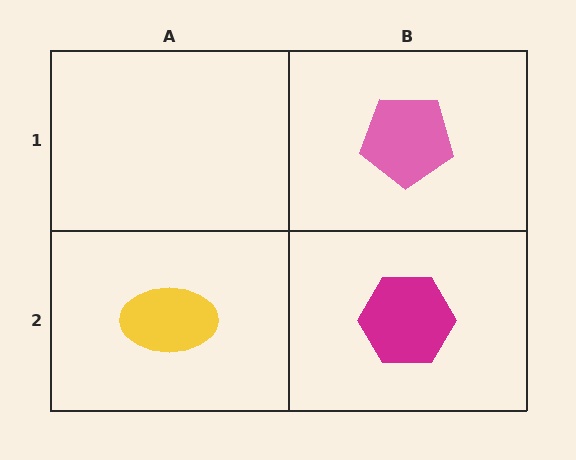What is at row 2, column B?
A magenta hexagon.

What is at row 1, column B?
A pink pentagon.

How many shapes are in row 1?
1 shape.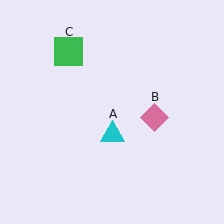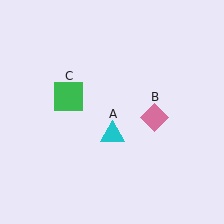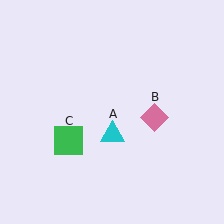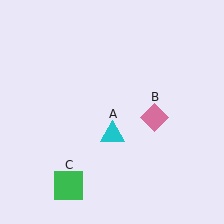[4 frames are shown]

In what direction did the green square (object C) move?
The green square (object C) moved down.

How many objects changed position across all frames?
1 object changed position: green square (object C).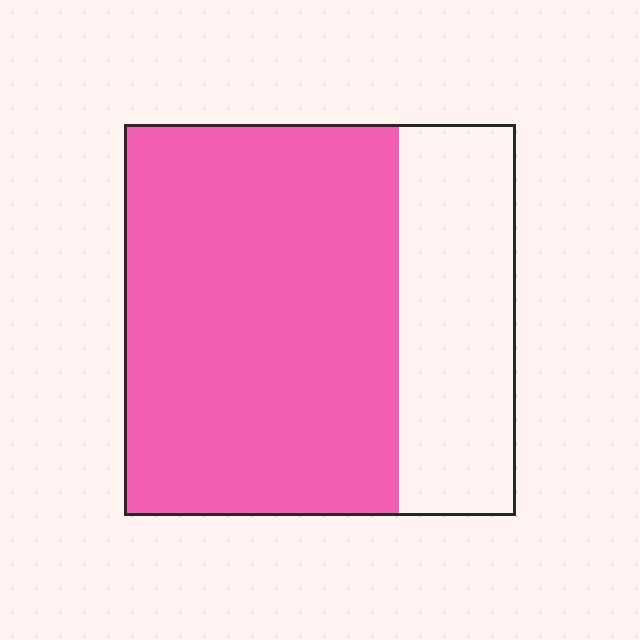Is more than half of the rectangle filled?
Yes.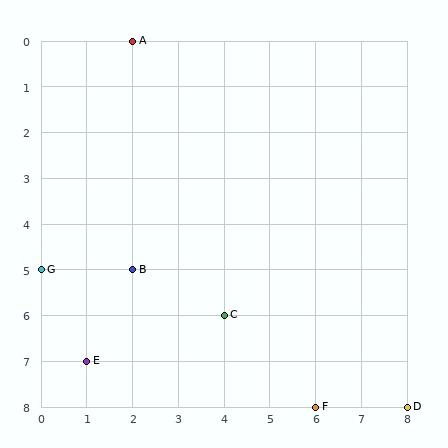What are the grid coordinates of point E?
Point E is at grid coordinates (1, 7).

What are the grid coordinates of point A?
Point A is at grid coordinates (2, 0).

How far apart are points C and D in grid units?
Points C and D are 4 columns and 2 rows apart (about 4.5 grid units diagonally).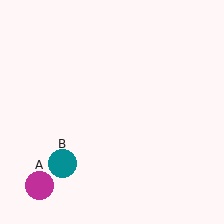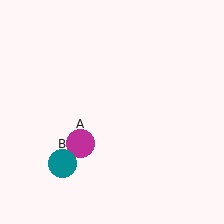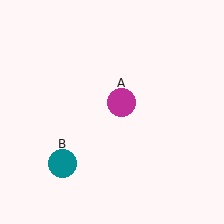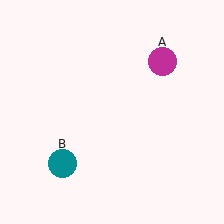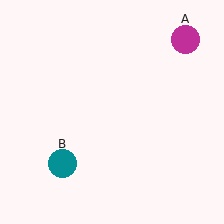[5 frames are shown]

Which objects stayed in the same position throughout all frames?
Teal circle (object B) remained stationary.